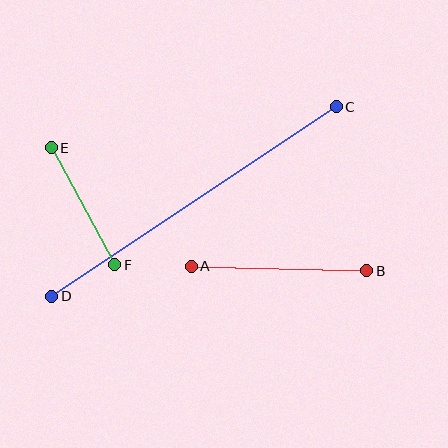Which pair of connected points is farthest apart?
Points C and D are farthest apart.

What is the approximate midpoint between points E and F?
The midpoint is at approximately (83, 206) pixels.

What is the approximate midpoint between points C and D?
The midpoint is at approximately (194, 202) pixels.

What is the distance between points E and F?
The distance is approximately 133 pixels.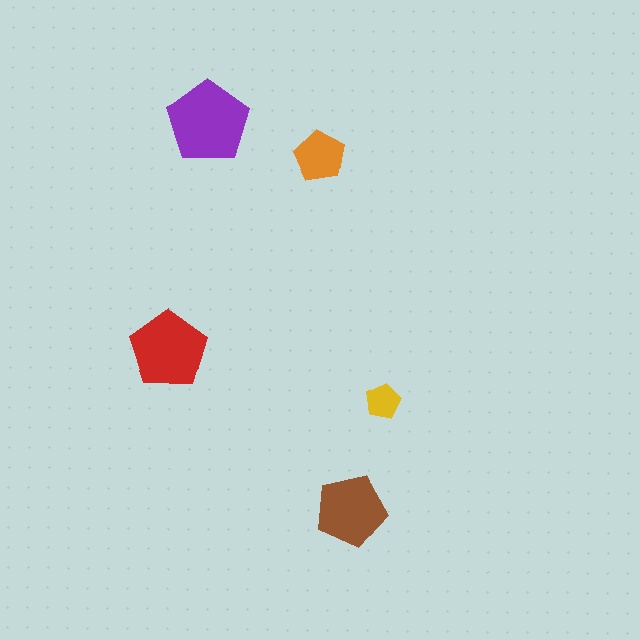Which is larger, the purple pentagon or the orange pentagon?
The purple one.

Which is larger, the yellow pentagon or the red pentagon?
The red one.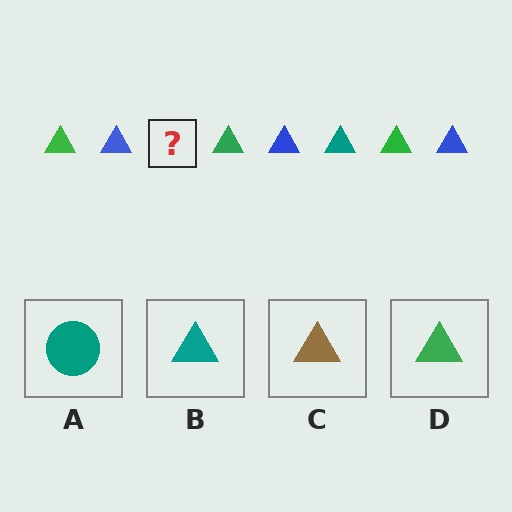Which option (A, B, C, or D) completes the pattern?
B.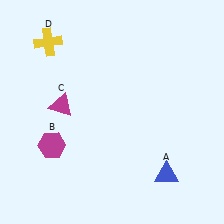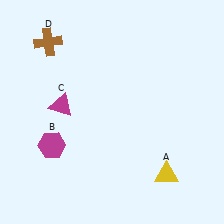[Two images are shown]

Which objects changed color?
A changed from blue to yellow. D changed from yellow to brown.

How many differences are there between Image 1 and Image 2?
There are 2 differences between the two images.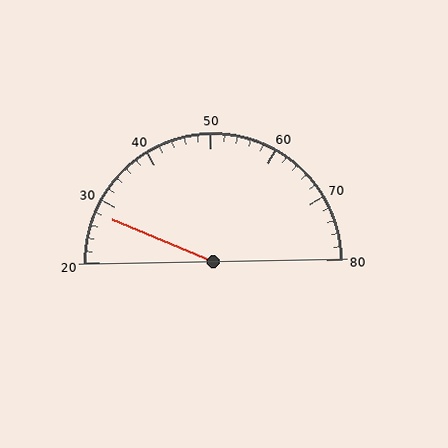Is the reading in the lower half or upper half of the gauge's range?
The reading is in the lower half of the range (20 to 80).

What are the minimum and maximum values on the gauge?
The gauge ranges from 20 to 80.